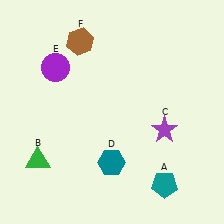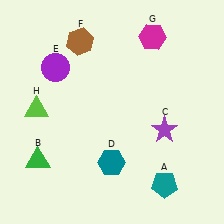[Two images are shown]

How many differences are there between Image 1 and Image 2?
There are 2 differences between the two images.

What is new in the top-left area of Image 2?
A lime triangle (H) was added in the top-left area of Image 2.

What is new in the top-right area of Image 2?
A magenta hexagon (G) was added in the top-right area of Image 2.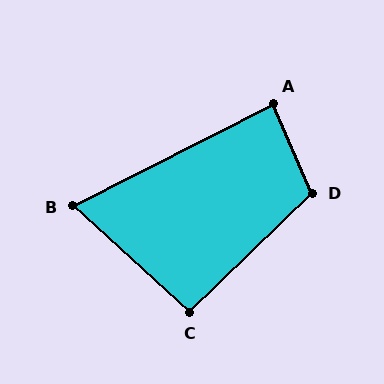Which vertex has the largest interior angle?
D, at approximately 111 degrees.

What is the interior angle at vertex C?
Approximately 94 degrees (approximately right).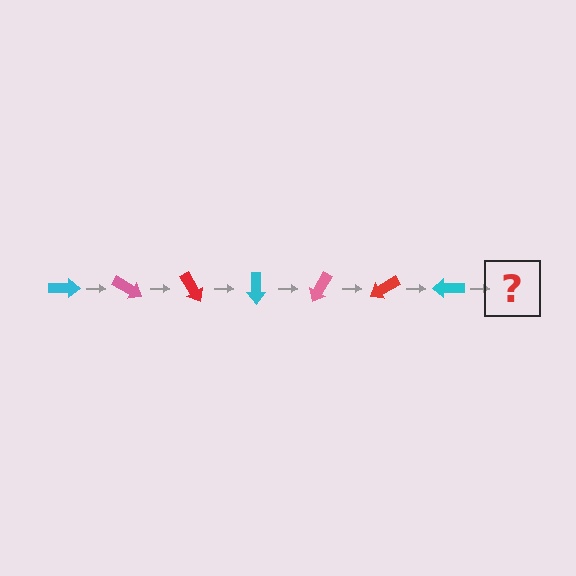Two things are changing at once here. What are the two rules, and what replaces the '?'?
The two rules are that it rotates 30 degrees each step and the color cycles through cyan, pink, and red. The '?' should be a pink arrow, rotated 210 degrees from the start.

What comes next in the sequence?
The next element should be a pink arrow, rotated 210 degrees from the start.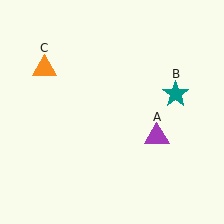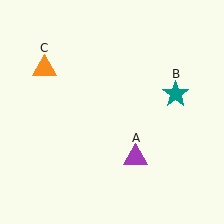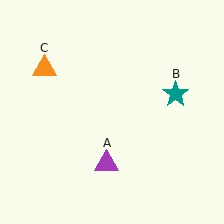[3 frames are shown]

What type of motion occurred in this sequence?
The purple triangle (object A) rotated clockwise around the center of the scene.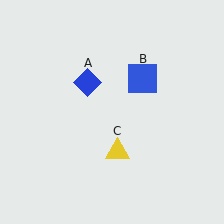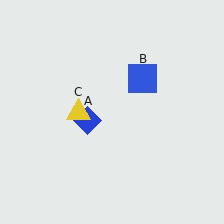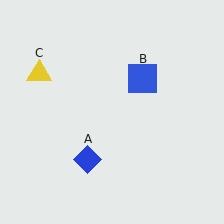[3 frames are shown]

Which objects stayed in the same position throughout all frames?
Blue square (object B) remained stationary.